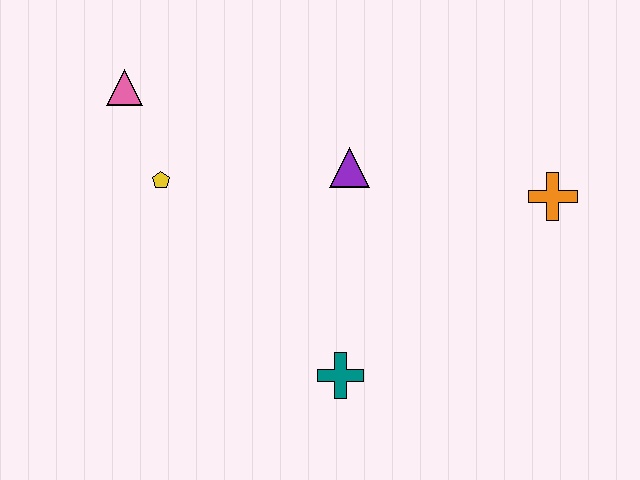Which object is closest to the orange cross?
The purple triangle is closest to the orange cross.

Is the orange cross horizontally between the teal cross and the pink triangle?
No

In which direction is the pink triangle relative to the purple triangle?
The pink triangle is to the left of the purple triangle.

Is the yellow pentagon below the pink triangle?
Yes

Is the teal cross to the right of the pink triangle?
Yes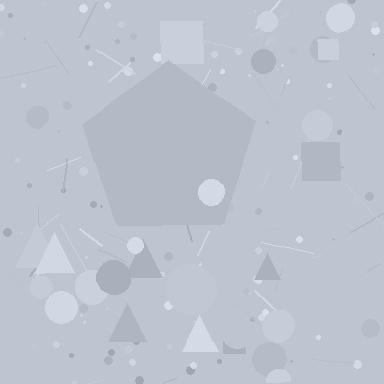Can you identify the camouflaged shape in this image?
The camouflaged shape is a pentagon.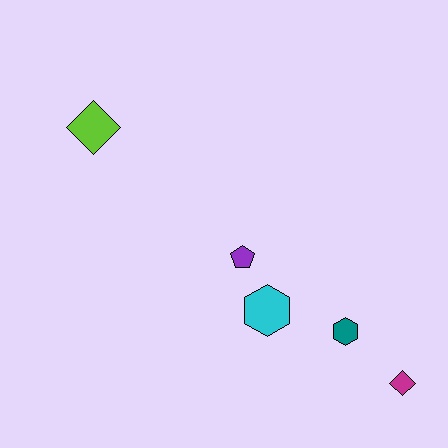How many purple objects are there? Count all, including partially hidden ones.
There is 1 purple object.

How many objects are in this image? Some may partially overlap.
There are 5 objects.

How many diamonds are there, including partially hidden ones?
There are 2 diamonds.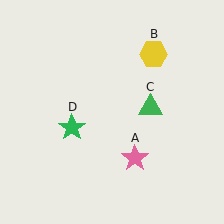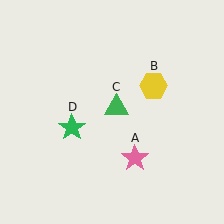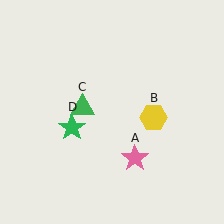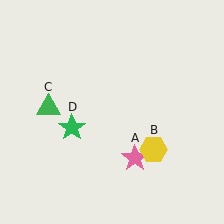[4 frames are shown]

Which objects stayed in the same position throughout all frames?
Pink star (object A) and green star (object D) remained stationary.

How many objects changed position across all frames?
2 objects changed position: yellow hexagon (object B), green triangle (object C).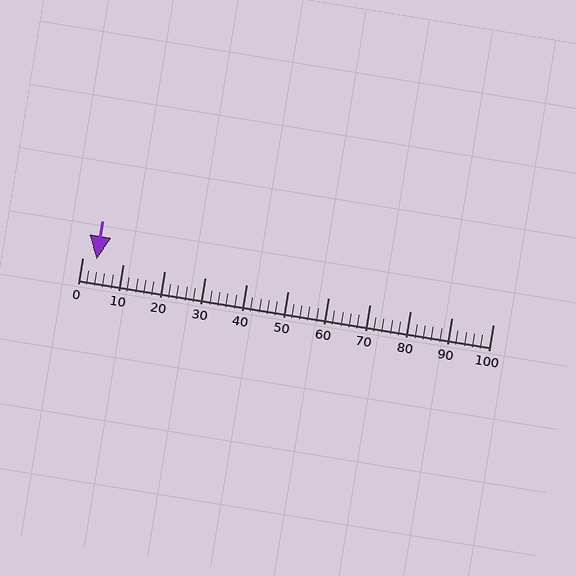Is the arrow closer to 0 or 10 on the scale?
The arrow is closer to 0.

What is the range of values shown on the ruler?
The ruler shows values from 0 to 100.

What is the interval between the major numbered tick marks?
The major tick marks are spaced 10 units apart.